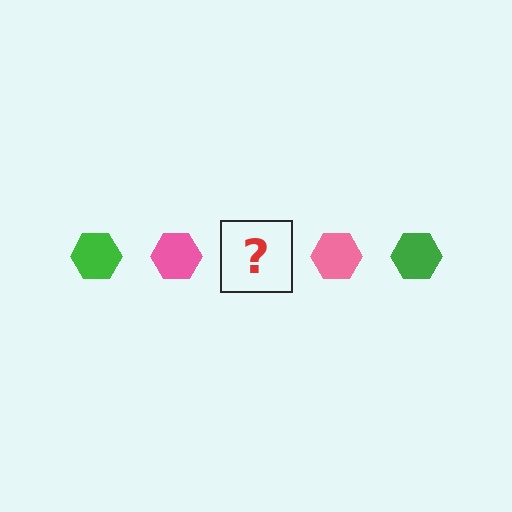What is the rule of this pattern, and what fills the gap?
The rule is that the pattern cycles through green, pink hexagons. The gap should be filled with a green hexagon.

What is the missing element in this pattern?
The missing element is a green hexagon.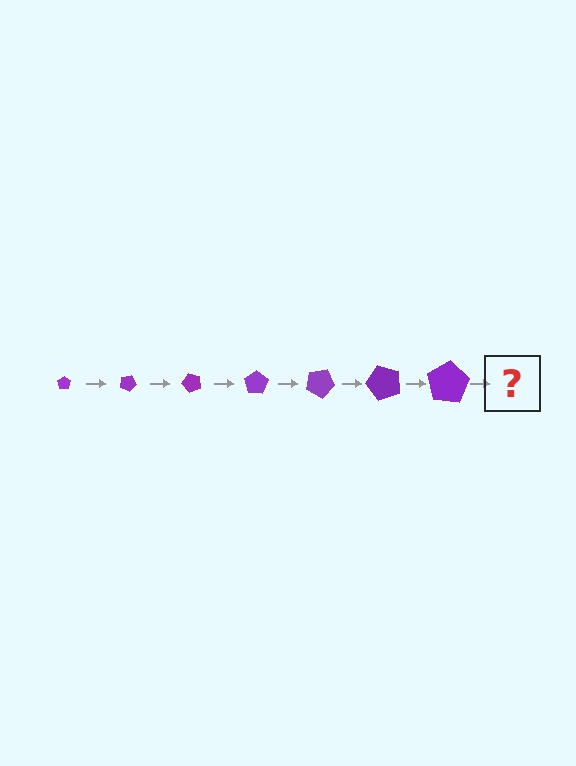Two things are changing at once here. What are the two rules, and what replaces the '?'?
The two rules are that the pentagon grows larger each step and it rotates 25 degrees each step. The '?' should be a pentagon, larger than the previous one and rotated 175 degrees from the start.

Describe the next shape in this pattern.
It should be a pentagon, larger than the previous one and rotated 175 degrees from the start.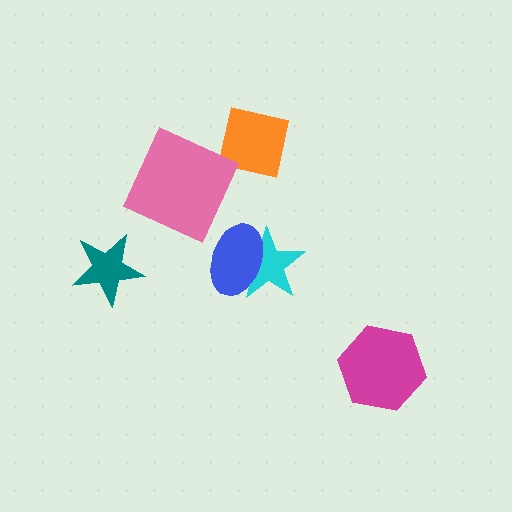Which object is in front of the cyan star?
The blue ellipse is in front of the cyan star.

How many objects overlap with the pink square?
0 objects overlap with the pink square.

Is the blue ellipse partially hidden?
No, no other shape covers it.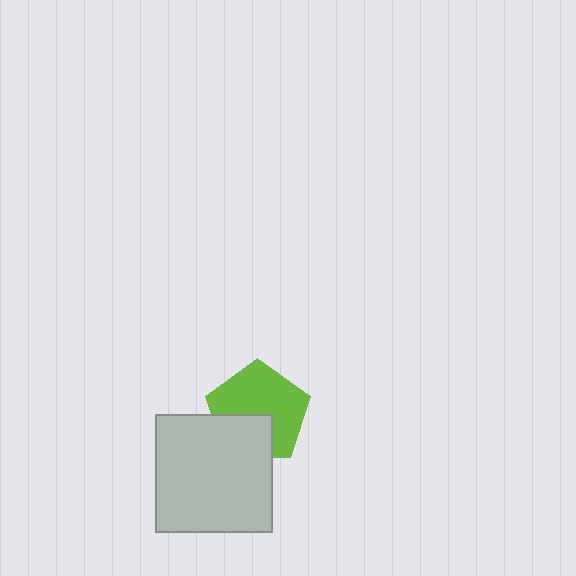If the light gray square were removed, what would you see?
You would see the complete lime pentagon.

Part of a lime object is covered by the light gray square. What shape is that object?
It is a pentagon.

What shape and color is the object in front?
The object in front is a light gray square.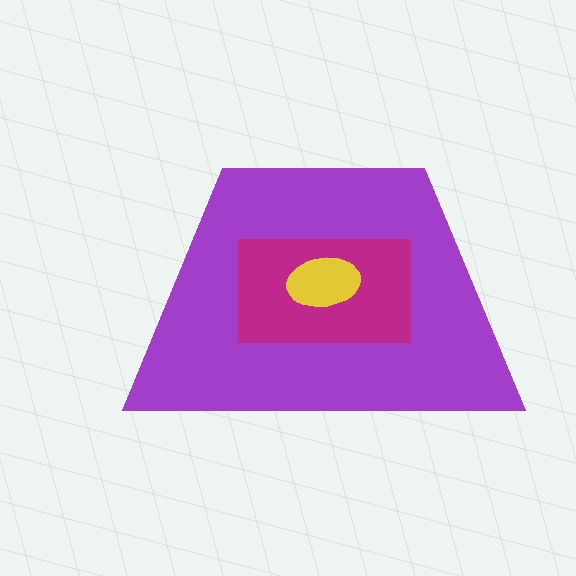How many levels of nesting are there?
3.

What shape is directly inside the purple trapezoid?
The magenta rectangle.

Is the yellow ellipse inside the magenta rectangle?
Yes.